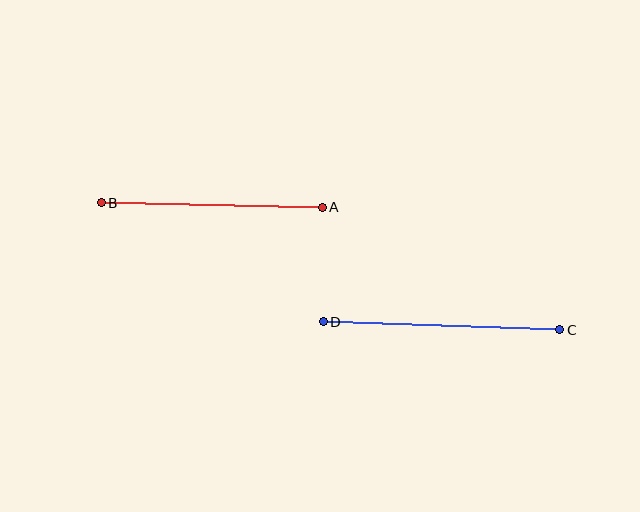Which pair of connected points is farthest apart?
Points C and D are farthest apart.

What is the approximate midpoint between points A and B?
The midpoint is at approximately (212, 205) pixels.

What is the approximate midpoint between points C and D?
The midpoint is at approximately (441, 326) pixels.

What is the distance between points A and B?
The distance is approximately 221 pixels.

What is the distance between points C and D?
The distance is approximately 237 pixels.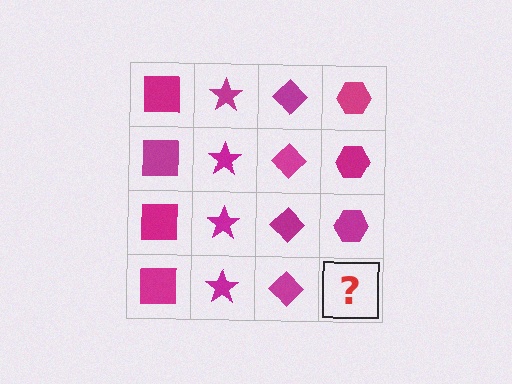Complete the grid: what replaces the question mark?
The question mark should be replaced with a magenta hexagon.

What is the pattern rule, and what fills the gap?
The rule is that each column has a consistent shape. The gap should be filled with a magenta hexagon.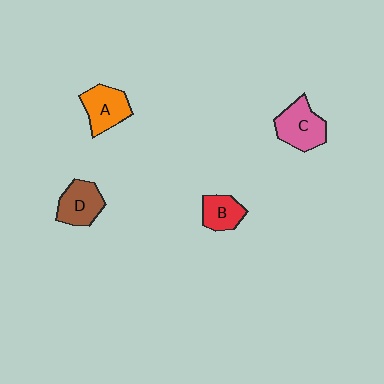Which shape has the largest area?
Shape C (pink).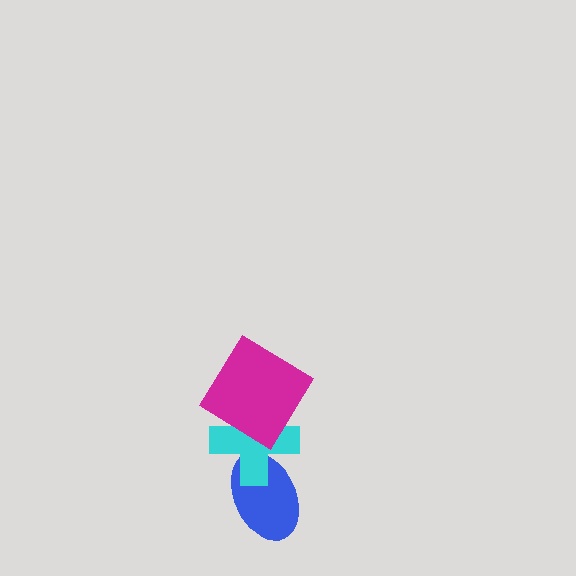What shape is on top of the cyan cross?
The magenta diamond is on top of the cyan cross.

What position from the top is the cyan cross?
The cyan cross is 2nd from the top.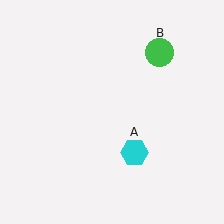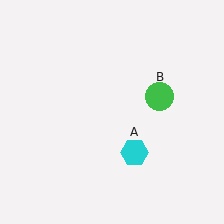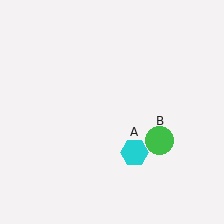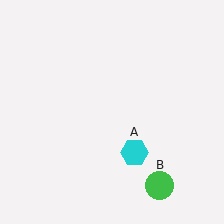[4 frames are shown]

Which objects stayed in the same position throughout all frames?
Cyan hexagon (object A) remained stationary.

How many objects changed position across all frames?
1 object changed position: green circle (object B).